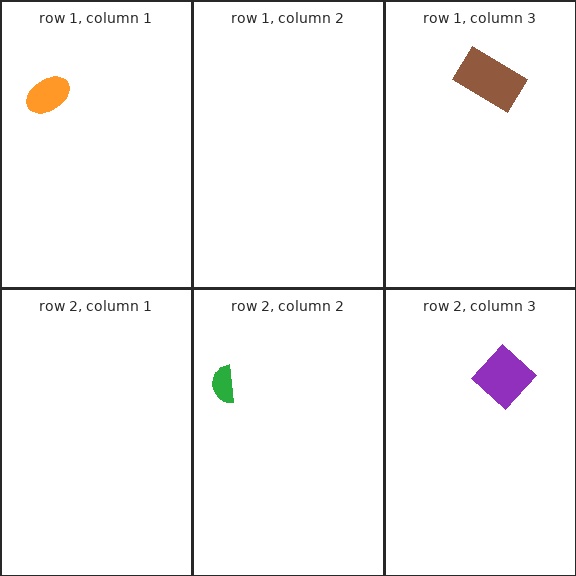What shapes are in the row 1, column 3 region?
The brown rectangle.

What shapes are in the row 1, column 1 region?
The orange ellipse.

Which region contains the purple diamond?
The row 2, column 3 region.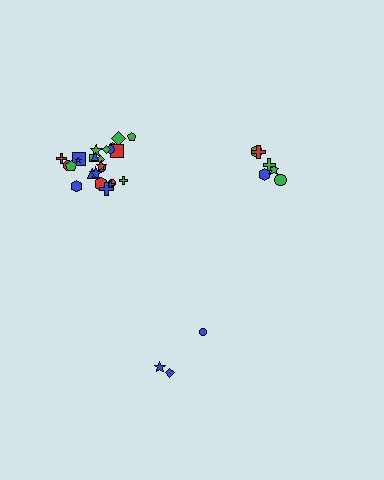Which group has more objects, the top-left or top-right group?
The top-left group.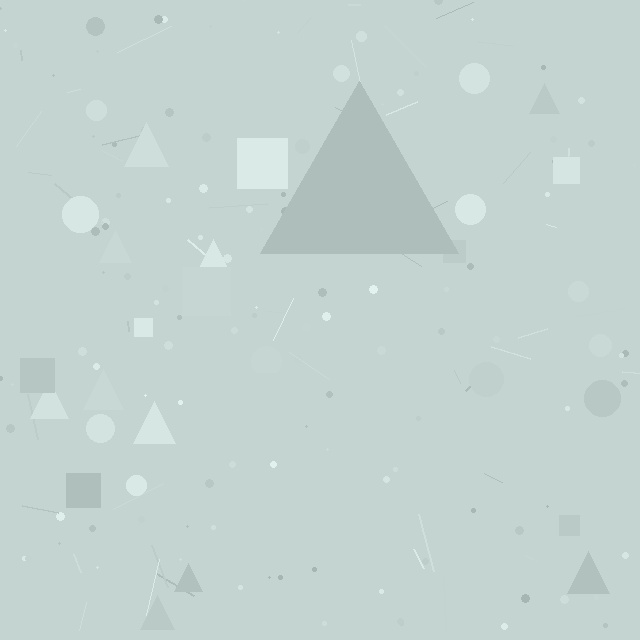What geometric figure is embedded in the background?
A triangle is embedded in the background.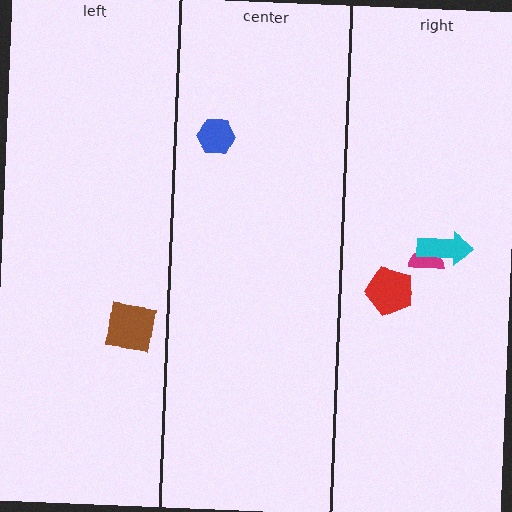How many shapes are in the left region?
1.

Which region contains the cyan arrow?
The right region.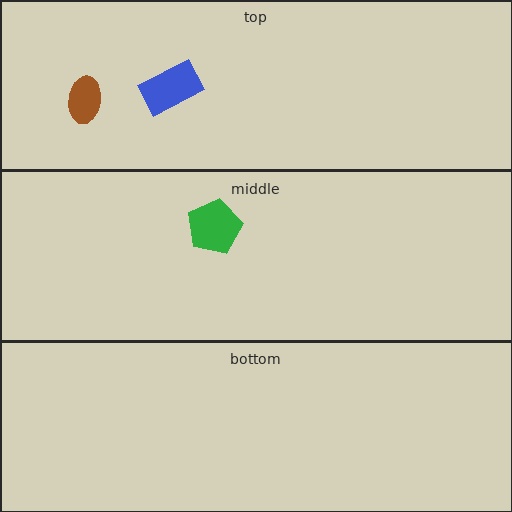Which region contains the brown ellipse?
The top region.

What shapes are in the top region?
The brown ellipse, the blue rectangle.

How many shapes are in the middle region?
1.